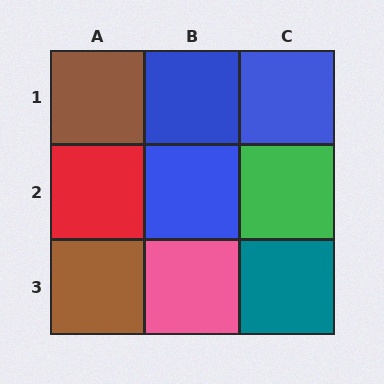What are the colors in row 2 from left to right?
Red, blue, green.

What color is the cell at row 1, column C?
Blue.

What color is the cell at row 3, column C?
Teal.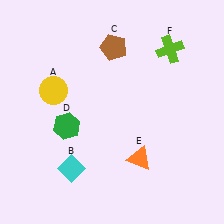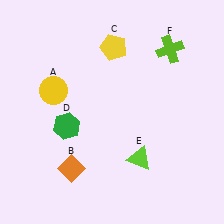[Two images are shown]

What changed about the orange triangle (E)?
In Image 1, E is orange. In Image 2, it changed to lime.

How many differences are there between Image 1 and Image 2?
There are 3 differences between the two images.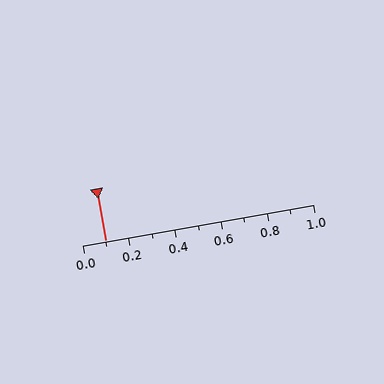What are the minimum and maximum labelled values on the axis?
The axis runs from 0.0 to 1.0.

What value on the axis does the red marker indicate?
The marker indicates approximately 0.1.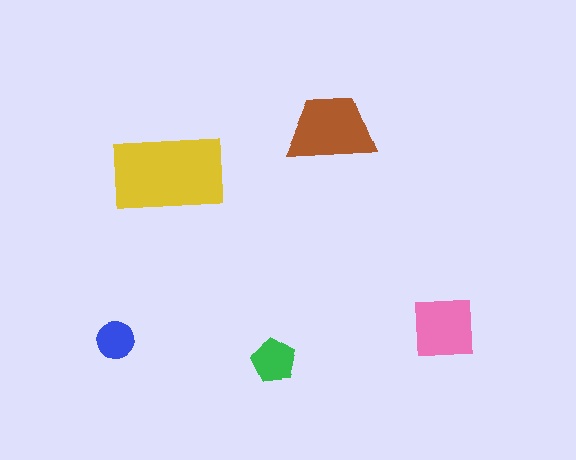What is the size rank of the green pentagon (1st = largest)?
4th.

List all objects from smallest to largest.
The blue circle, the green pentagon, the pink square, the brown trapezoid, the yellow rectangle.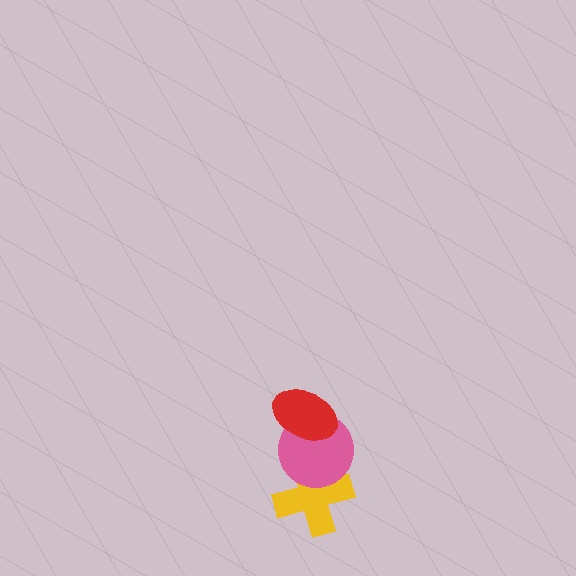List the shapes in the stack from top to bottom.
From top to bottom: the red ellipse, the pink circle, the yellow cross.